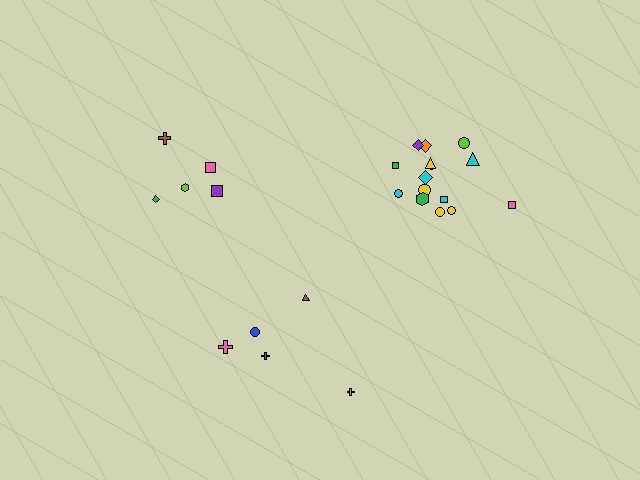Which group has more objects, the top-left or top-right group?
The top-right group.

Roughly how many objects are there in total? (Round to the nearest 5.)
Roughly 25 objects in total.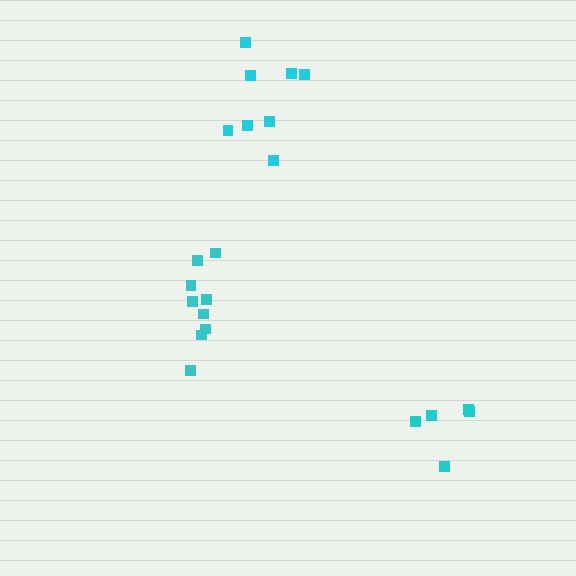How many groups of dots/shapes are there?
There are 3 groups.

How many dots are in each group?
Group 1: 5 dots, Group 2: 9 dots, Group 3: 8 dots (22 total).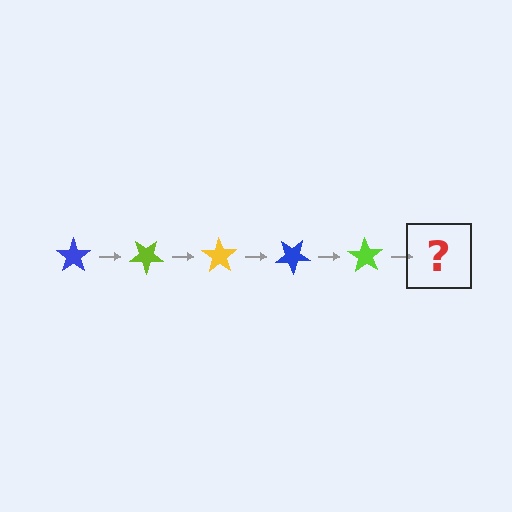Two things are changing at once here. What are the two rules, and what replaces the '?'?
The two rules are that it rotates 35 degrees each step and the color cycles through blue, lime, and yellow. The '?' should be a yellow star, rotated 175 degrees from the start.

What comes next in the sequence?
The next element should be a yellow star, rotated 175 degrees from the start.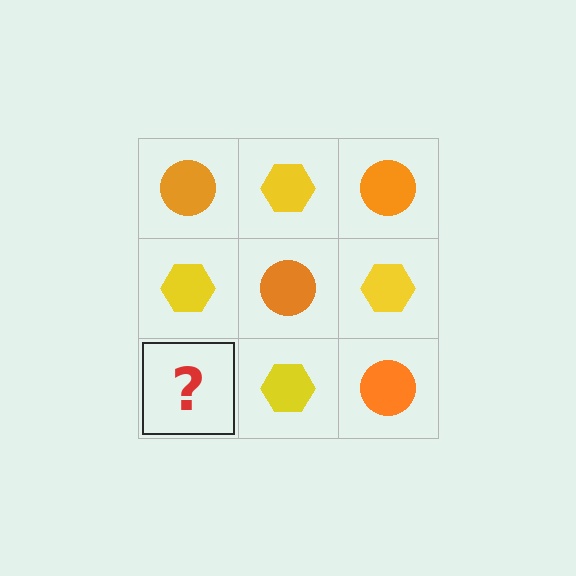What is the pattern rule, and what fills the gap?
The rule is that it alternates orange circle and yellow hexagon in a checkerboard pattern. The gap should be filled with an orange circle.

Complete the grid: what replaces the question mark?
The question mark should be replaced with an orange circle.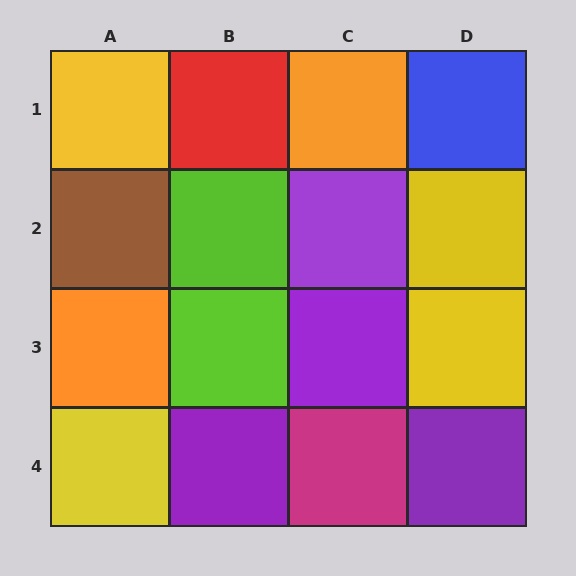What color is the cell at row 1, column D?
Blue.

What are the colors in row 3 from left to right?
Orange, lime, purple, yellow.